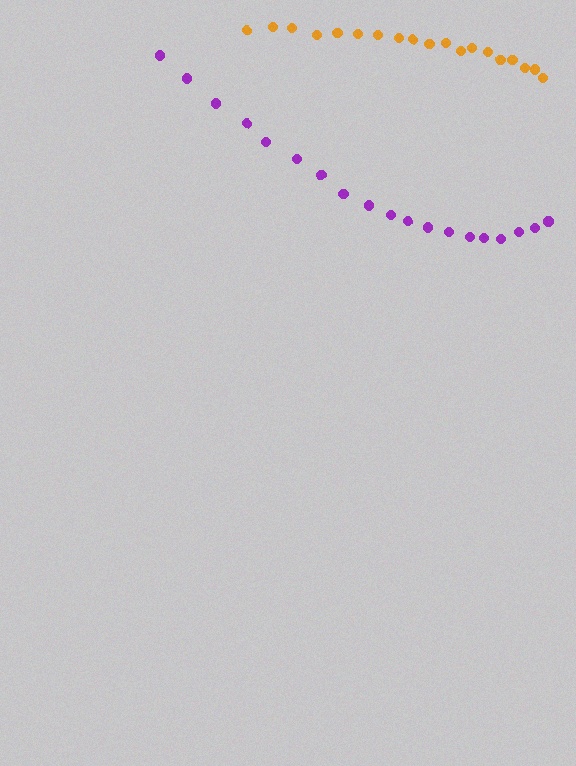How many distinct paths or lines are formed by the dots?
There are 2 distinct paths.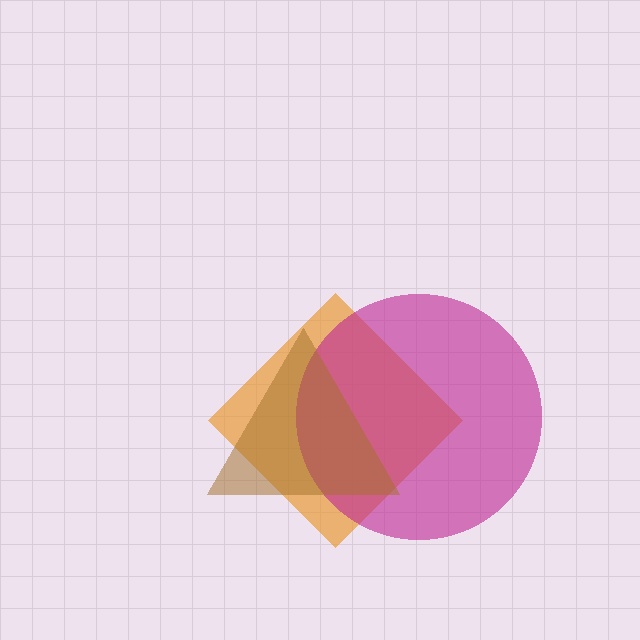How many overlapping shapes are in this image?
There are 3 overlapping shapes in the image.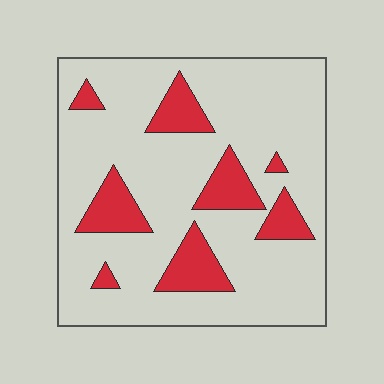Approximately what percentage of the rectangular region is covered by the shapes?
Approximately 20%.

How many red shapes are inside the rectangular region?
8.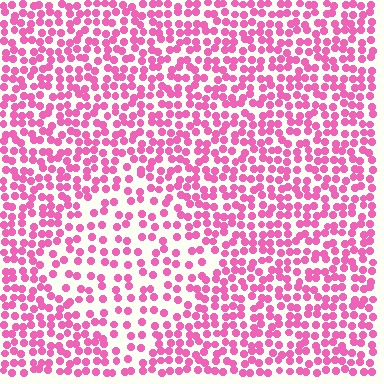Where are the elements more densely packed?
The elements are more densely packed outside the diamond boundary.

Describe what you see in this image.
The image contains small pink elements arranged at two different densities. A diamond-shaped region is visible where the elements are less densely packed than the surrounding area.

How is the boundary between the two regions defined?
The boundary is defined by a change in element density (approximately 1.8x ratio). All elements are the same color, size, and shape.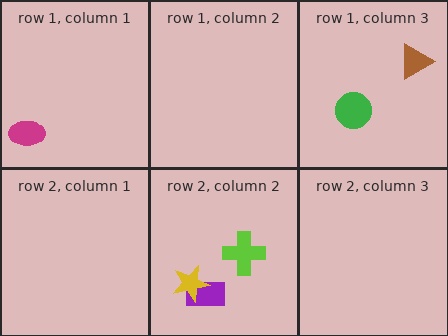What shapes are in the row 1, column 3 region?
The brown triangle, the green circle.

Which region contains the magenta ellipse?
The row 1, column 1 region.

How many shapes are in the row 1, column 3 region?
2.